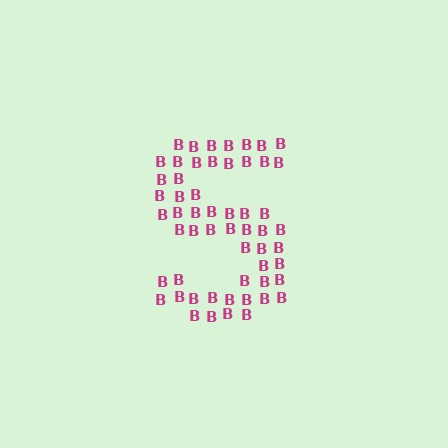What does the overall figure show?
The overall figure shows the letter S.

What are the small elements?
The small elements are letter B's.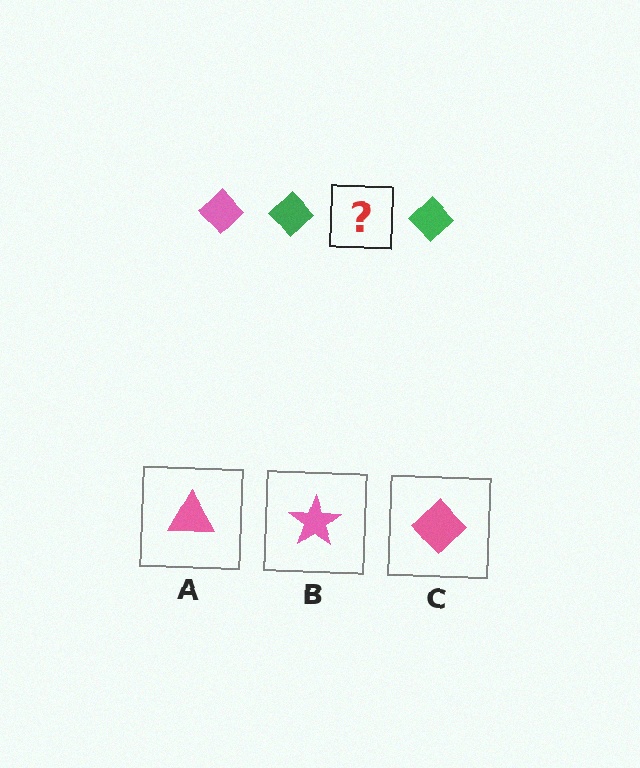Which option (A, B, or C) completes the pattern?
C.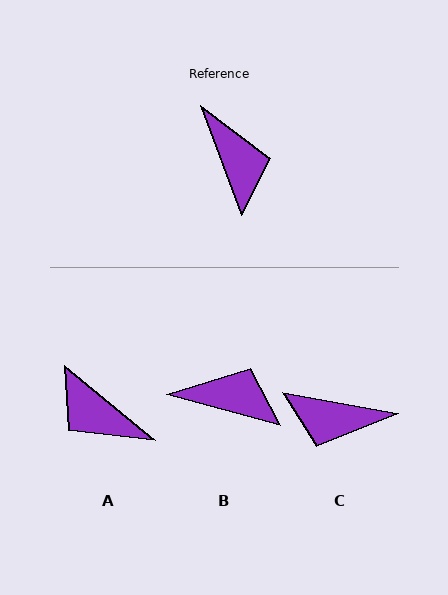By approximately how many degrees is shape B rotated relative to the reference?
Approximately 54 degrees counter-clockwise.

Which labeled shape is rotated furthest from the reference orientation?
A, about 150 degrees away.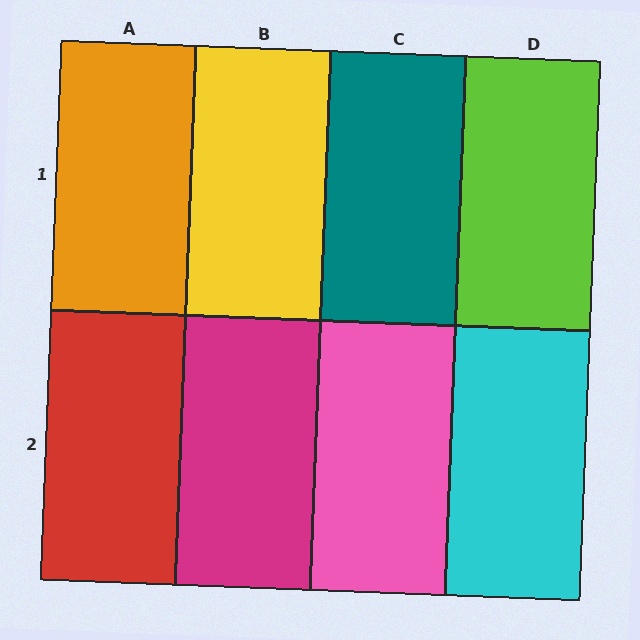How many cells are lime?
1 cell is lime.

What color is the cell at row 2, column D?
Cyan.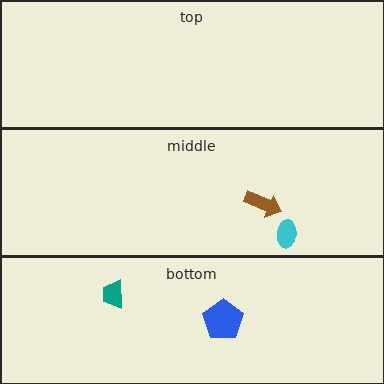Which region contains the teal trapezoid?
The bottom region.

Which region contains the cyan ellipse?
The middle region.